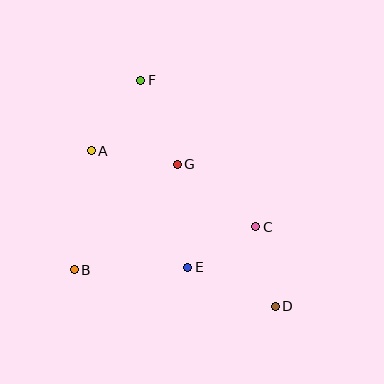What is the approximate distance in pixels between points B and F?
The distance between B and F is approximately 201 pixels.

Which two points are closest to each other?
Points C and E are closest to each other.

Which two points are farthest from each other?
Points D and F are farthest from each other.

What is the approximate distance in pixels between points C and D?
The distance between C and D is approximately 82 pixels.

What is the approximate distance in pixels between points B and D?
The distance between B and D is approximately 205 pixels.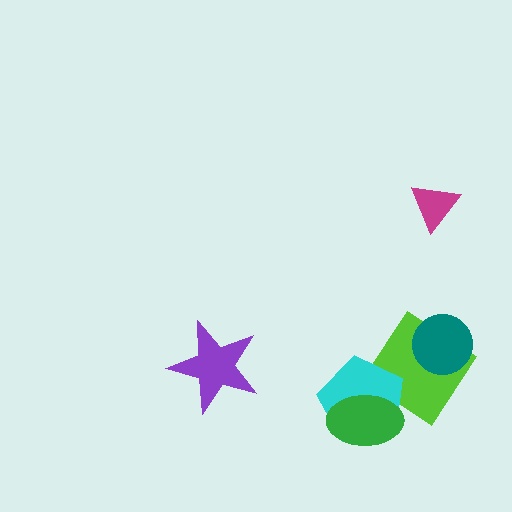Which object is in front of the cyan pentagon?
The green ellipse is in front of the cyan pentagon.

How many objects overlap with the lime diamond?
2 objects overlap with the lime diamond.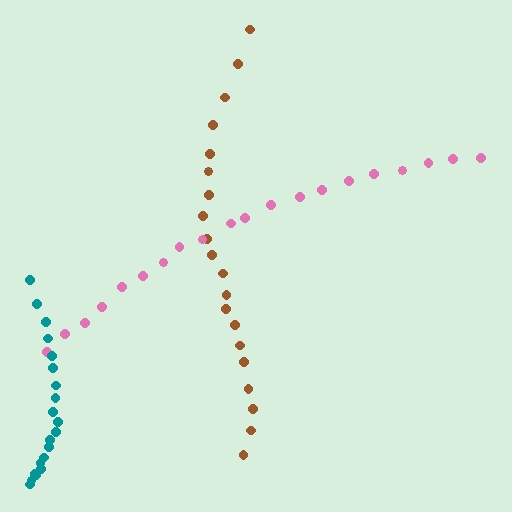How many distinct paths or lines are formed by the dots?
There are 3 distinct paths.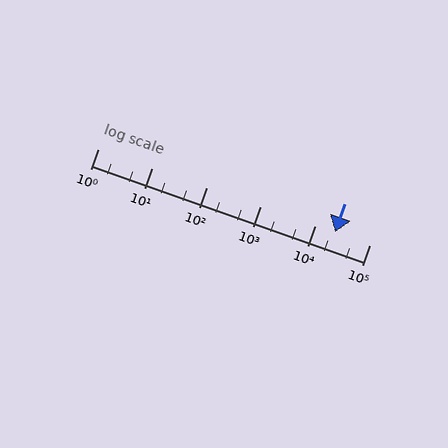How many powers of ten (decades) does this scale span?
The scale spans 5 decades, from 1 to 100000.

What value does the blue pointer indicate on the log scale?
The pointer indicates approximately 23000.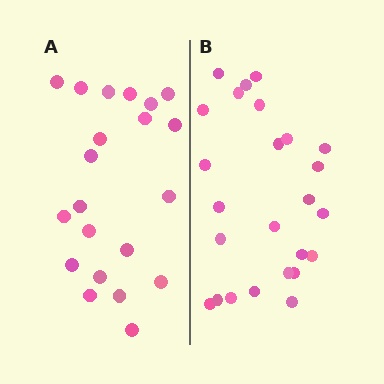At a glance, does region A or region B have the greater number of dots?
Region B (the right region) has more dots.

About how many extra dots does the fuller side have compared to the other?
Region B has about 4 more dots than region A.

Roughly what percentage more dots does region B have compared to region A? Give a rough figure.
About 20% more.